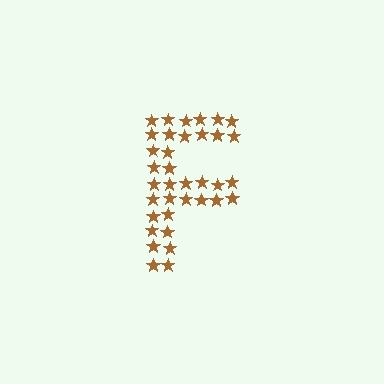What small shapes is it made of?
It is made of small stars.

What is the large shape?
The large shape is the letter F.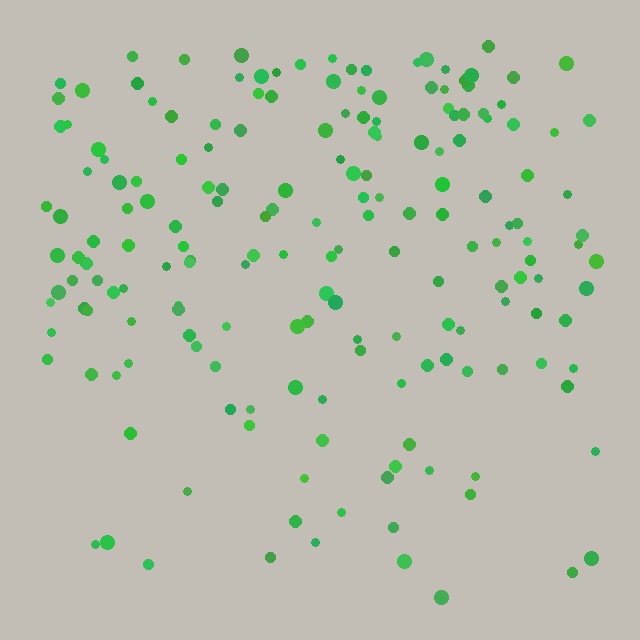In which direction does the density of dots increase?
From bottom to top, with the top side densest.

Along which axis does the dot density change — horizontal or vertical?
Vertical.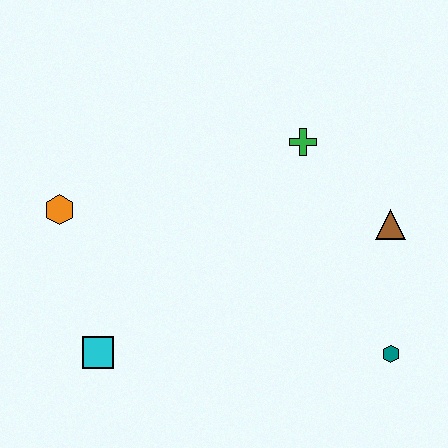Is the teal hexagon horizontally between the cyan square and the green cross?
No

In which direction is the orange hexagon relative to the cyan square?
The orange hexagon is above the cyan square.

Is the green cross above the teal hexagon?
Yes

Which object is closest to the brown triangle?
The green cross is closest to the brown triangle.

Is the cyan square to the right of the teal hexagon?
No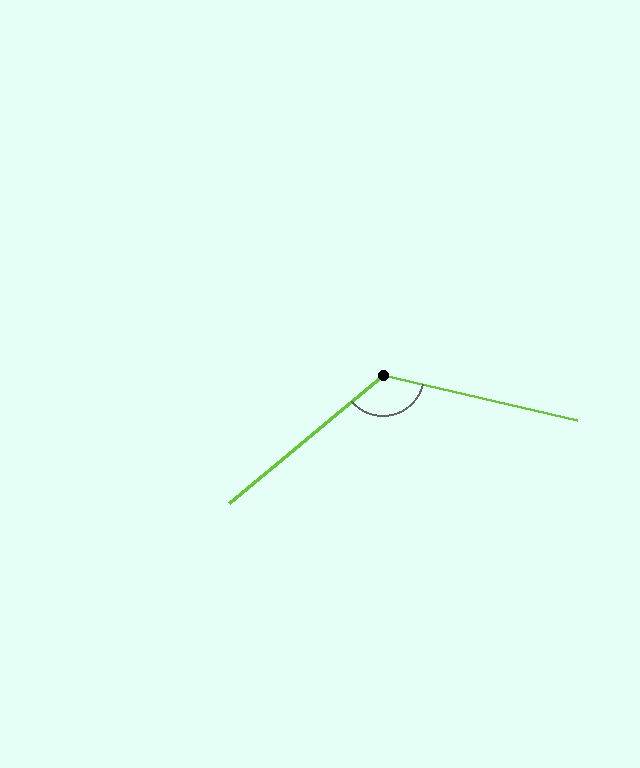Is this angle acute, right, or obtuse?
It is obtuse.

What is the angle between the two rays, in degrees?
Approximately 127 degrees.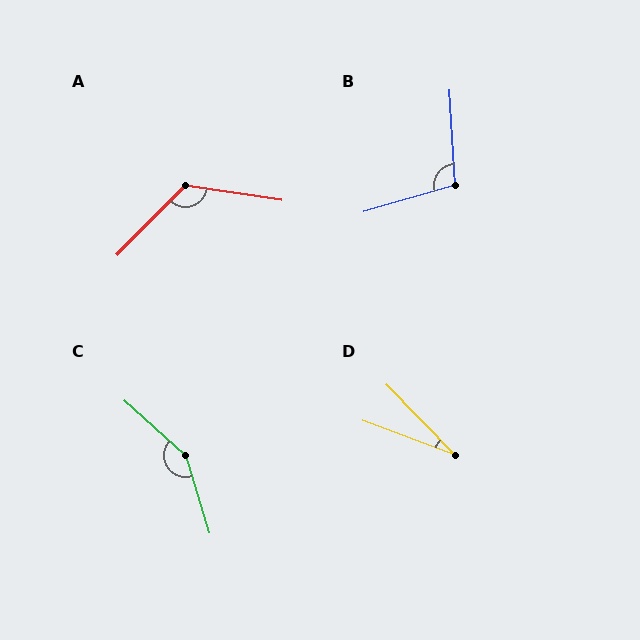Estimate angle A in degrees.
Approximately 126 degrees.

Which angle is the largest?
C, at approximately 149 degrees.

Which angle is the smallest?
D, at approximately 25 degrees.